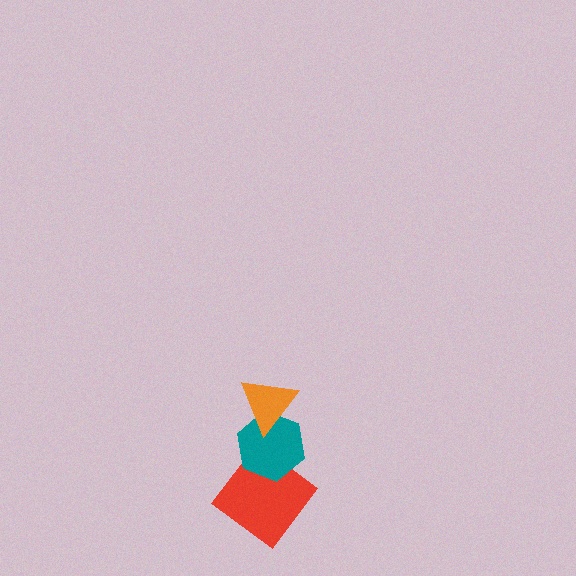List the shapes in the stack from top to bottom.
From top to bottom: the orange triangle, the teal hexagon, the red diamond.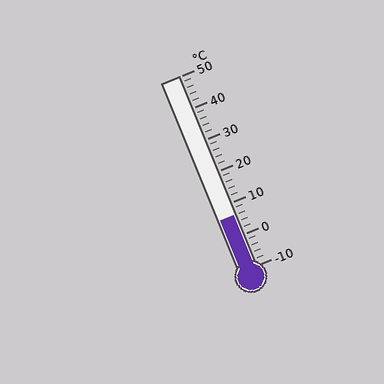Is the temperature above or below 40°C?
The temperature is below 40°C.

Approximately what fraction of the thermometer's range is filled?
The thermometer is filled to approximately 25% of its range.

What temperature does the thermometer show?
The thermometer shows approximately 6°C.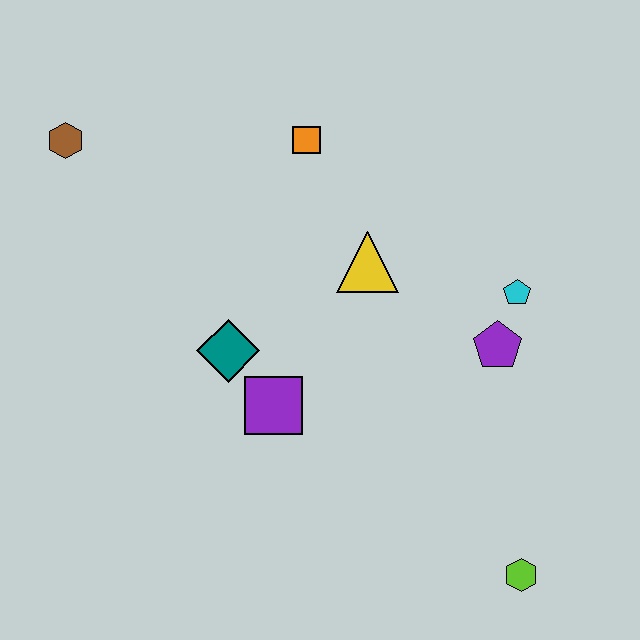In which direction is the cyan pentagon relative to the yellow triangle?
The cyan pentagon is to the right of the yellow triangle.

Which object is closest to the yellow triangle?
The orange square is closest to the yellow triangle.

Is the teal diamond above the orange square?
No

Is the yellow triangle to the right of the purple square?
Yes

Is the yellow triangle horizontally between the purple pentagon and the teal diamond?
Yes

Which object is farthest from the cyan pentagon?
The brown hexagon is farthest from the cyan pentagon.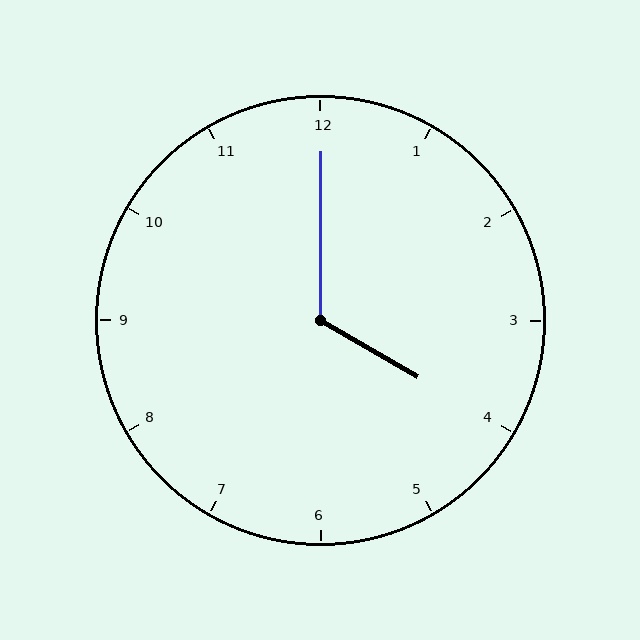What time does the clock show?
4:00.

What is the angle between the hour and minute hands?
Approximately 120 degrees.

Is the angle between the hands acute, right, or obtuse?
It is obtuse.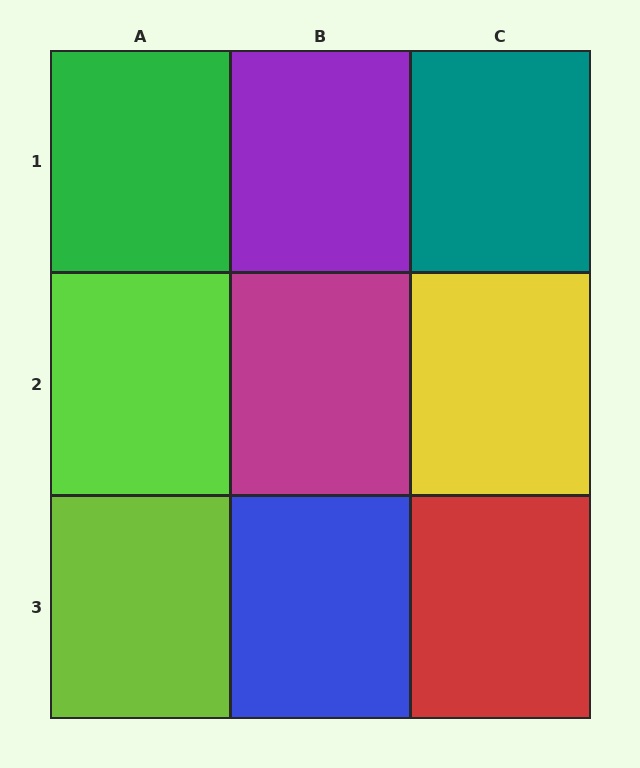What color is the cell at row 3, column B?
Blue.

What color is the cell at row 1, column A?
Green.